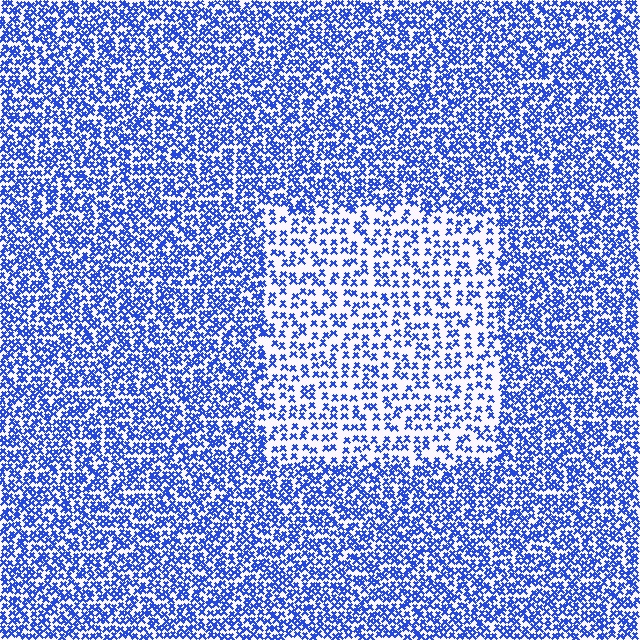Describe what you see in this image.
The image contains small blue elements arranged at two different densities. A rectangle-shaped region is visible where the elements are less densely packed than the surrounding area.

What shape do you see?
I see a rectangle.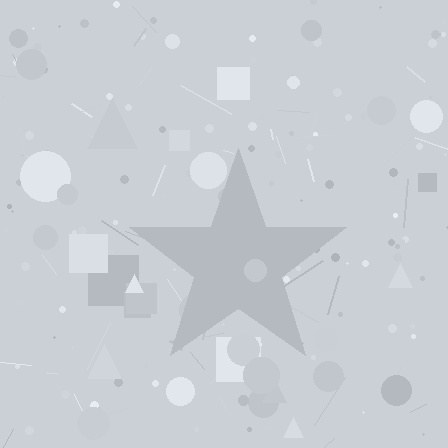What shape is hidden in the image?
A star is hidden in the image.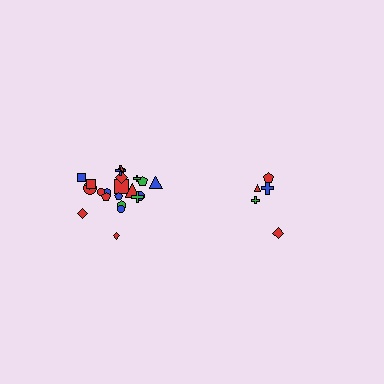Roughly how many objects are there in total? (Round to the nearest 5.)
Roughly 25 objects in total.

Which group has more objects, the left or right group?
The left group.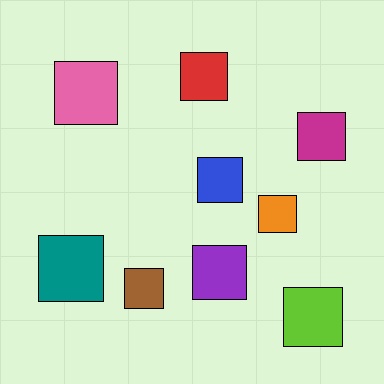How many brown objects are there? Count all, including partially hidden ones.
There is 1 brown object.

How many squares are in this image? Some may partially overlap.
There are 9 squares.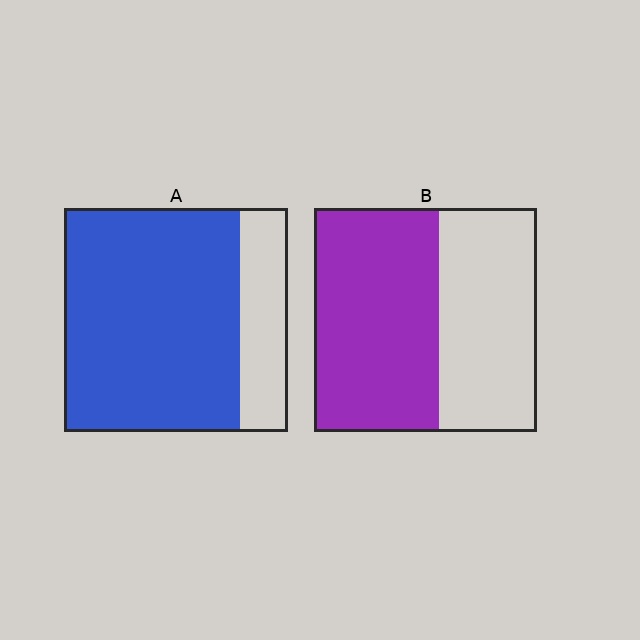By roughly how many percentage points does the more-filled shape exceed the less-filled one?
By roughly 25 percentage points (A over B).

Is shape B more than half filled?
Yes.